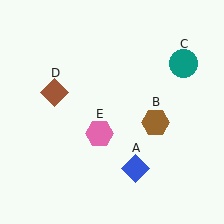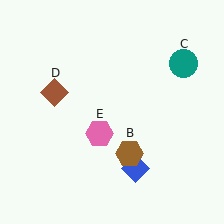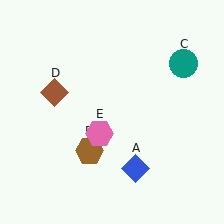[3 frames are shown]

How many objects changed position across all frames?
1 object changed position: brown hexagon (object B).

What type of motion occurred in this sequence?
The brown hexagon (object B) rotated clockwise around the center of the scene.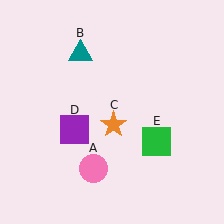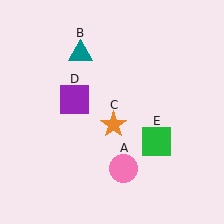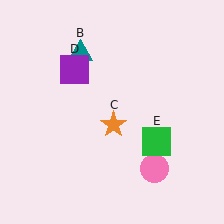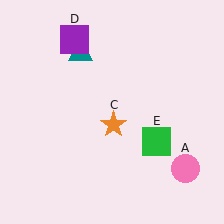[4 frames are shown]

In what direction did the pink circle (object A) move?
The pink circle (object A) moved right.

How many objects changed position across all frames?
2 objects changed position: pink circle (object A), purple square (object D).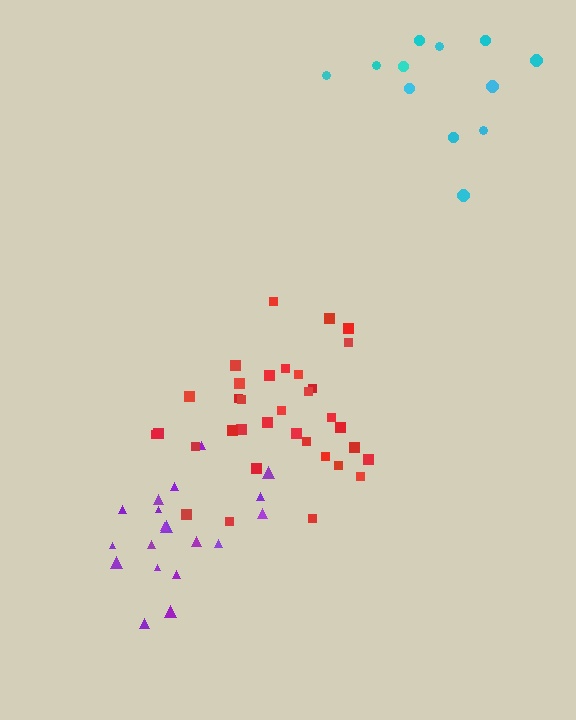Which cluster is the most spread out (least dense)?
Cyan.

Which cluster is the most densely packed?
Red.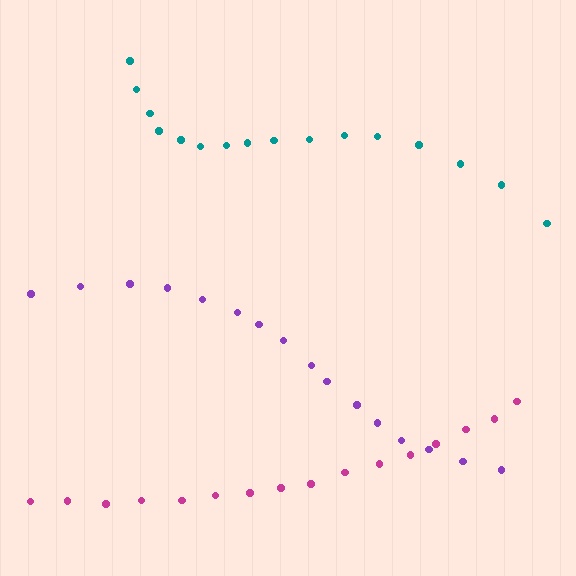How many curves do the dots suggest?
There are 3 distinct paths.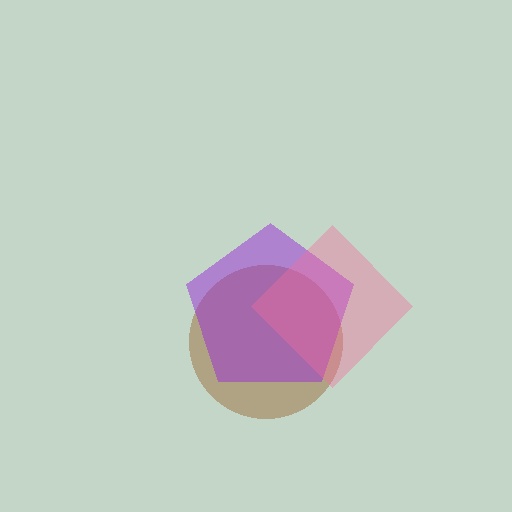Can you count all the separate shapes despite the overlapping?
Yes, there are 3 separate shapes.